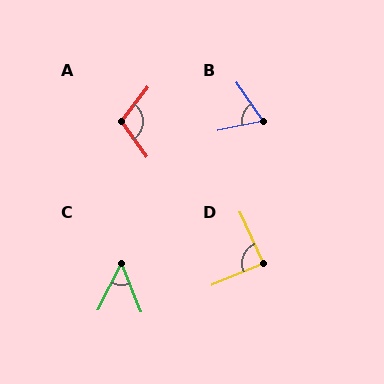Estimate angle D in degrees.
Approximately 89 degrees.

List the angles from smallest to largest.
C (48°), B (67°), D (89°), A (107°).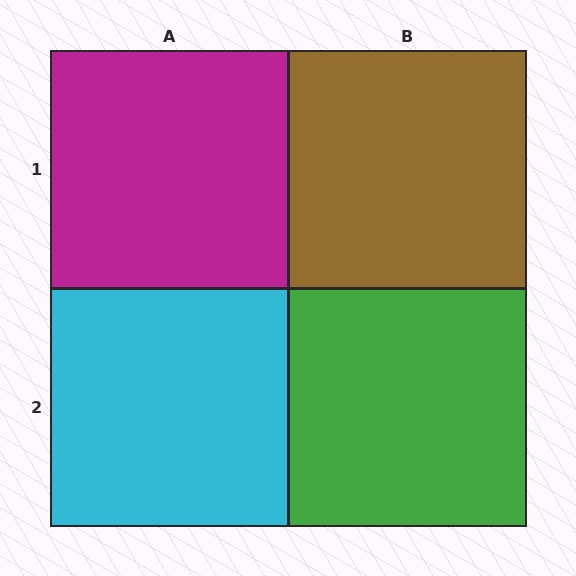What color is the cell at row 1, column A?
Magenta.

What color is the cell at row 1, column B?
Brown.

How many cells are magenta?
1 cell is magenta.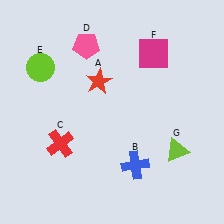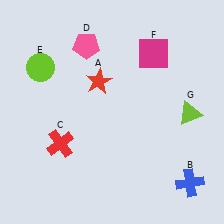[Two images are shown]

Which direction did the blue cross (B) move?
The blue cross (B) moved right.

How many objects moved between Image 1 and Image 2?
2 objects moved between the two images.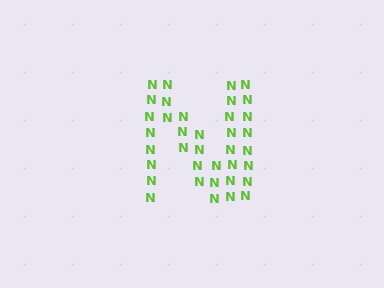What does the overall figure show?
The overall figure shows the letter N.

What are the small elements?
The small elements are letter N's.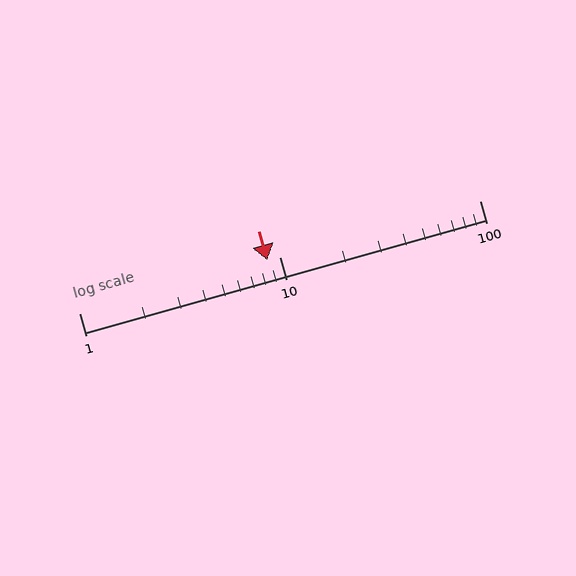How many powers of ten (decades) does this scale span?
The scale spans 2 decades, from 1 to 100.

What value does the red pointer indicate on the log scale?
The pointer indicates approximately 8.7.